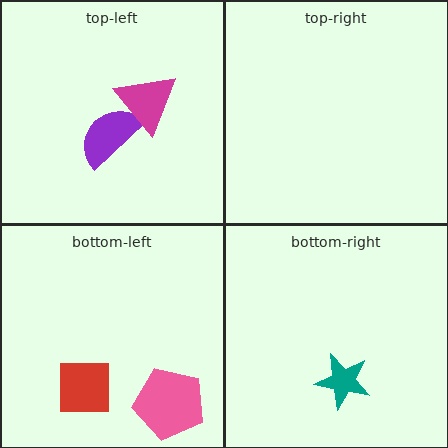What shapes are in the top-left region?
The purple semicircle, the magenta triangle.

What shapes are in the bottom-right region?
The teal star.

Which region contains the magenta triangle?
The top-left region.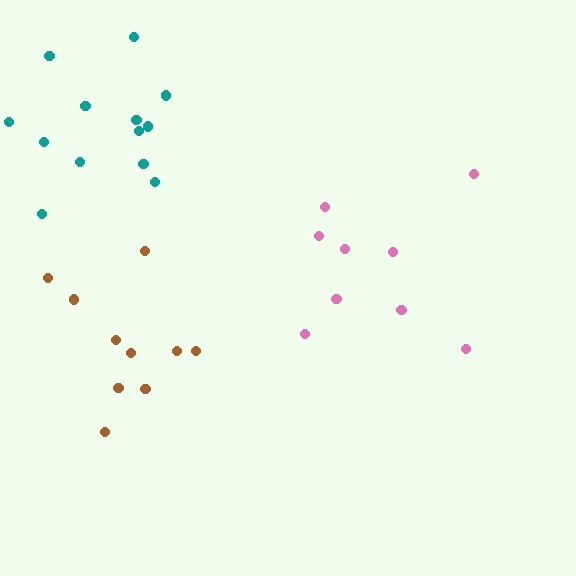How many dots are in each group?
Group 1: 13 dots, Group 2: 9 dots, Group 3: 10 dots (32 total).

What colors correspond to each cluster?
The clusters are colored: teal, pink, brown.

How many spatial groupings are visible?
There are 3 spatial groupings.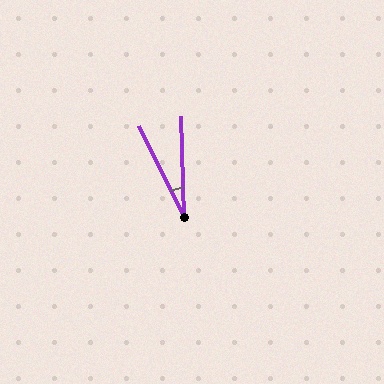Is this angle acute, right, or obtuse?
It is acute.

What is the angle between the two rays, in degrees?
Approximately 25 degrees.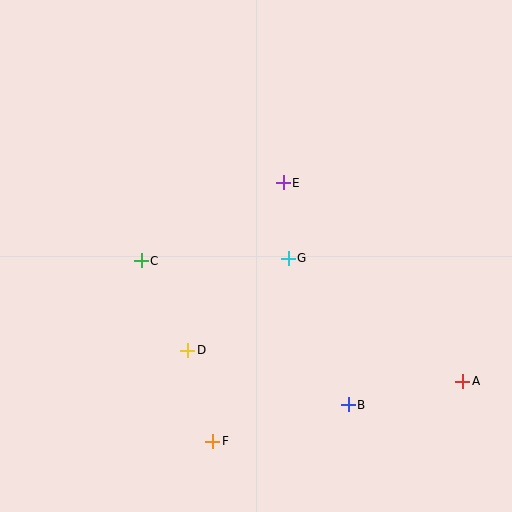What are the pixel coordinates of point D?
Point D is at (188, 350).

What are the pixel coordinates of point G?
Point G is at (288, 258).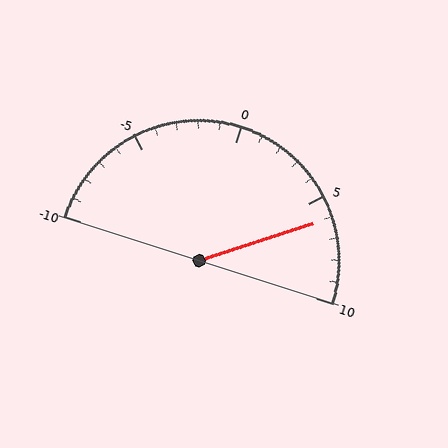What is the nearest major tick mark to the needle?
The nearest major tick mark is 5.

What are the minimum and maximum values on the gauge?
The gauge ranges from -10 to 10.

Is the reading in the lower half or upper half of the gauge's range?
The reading is in the upper half of the range (-10 to 10).